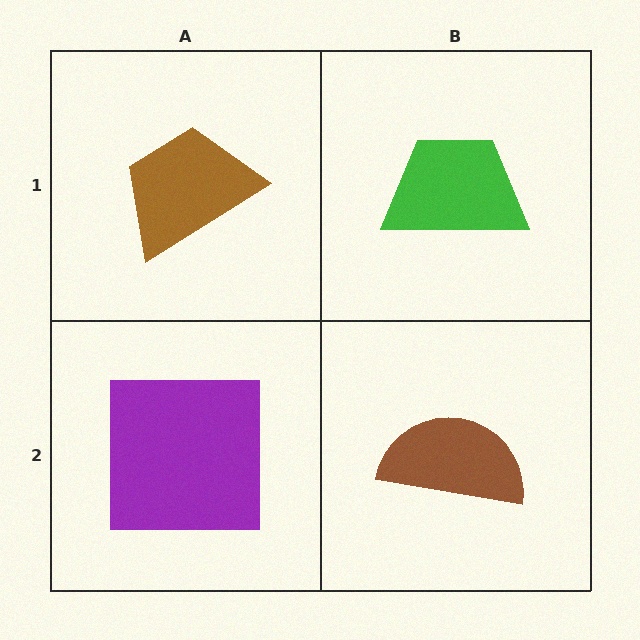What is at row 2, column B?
A brown semicircle.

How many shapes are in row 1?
2 shapes.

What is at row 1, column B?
A green trapezoid.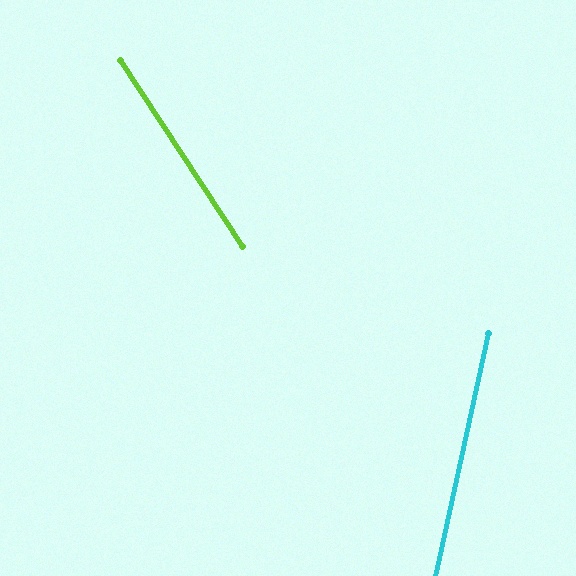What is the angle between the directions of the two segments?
Approximately 46 degrees.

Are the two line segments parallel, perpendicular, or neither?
Neither parallel nor perpendicular — they differ by about 46°.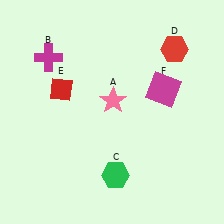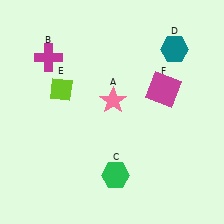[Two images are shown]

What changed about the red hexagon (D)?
In Image 1, D is red. In Image 2, it changed to teal.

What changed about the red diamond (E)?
In Image 1, E is red. In Image 2, it changed to lime.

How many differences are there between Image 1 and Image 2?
There are 2 differences between the two images.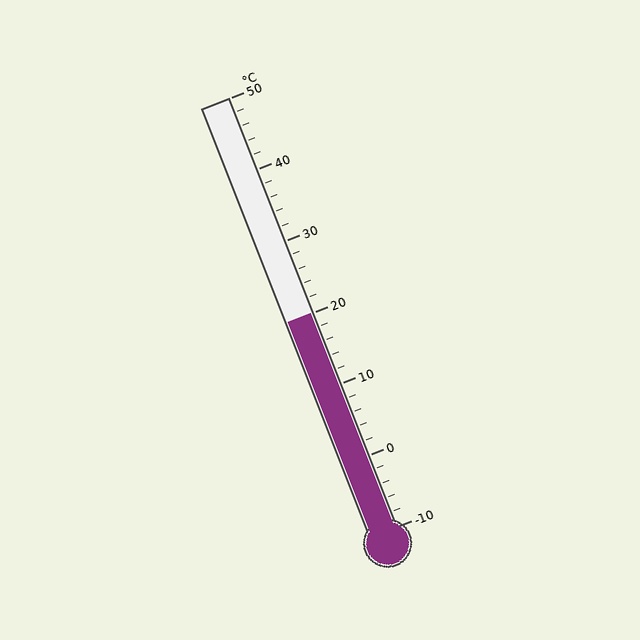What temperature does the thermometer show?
The thermometer shows approximately 20°C.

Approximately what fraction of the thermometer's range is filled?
The thermometer is filled to approximately 50% of its range.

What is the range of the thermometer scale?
The thermometer scale ranges from -10°C to 50°C.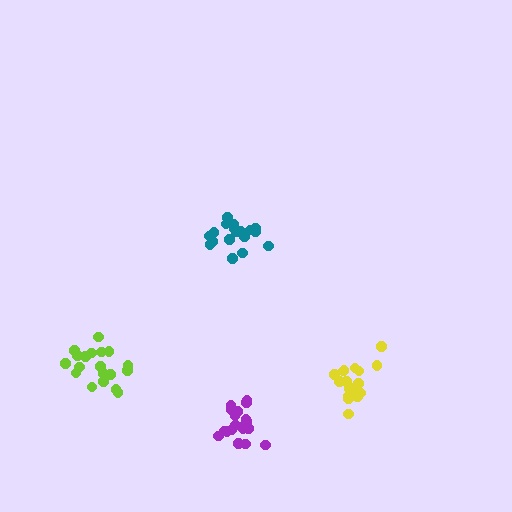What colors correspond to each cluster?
The clusters are colored: yellow, purple, teal, lime.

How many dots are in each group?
Group 1: 20 dots, Group 2: 20 dots, Group 3: 20 dots, Group 4: 19 dots (79 total).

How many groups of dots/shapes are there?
There are 4 groups.